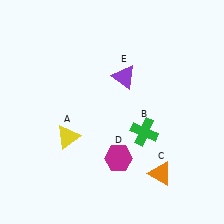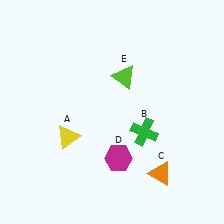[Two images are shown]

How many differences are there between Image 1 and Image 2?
There is 1 difference between the two images.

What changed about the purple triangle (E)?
In Image 1, E is purple. In Image 2, it changed to lime.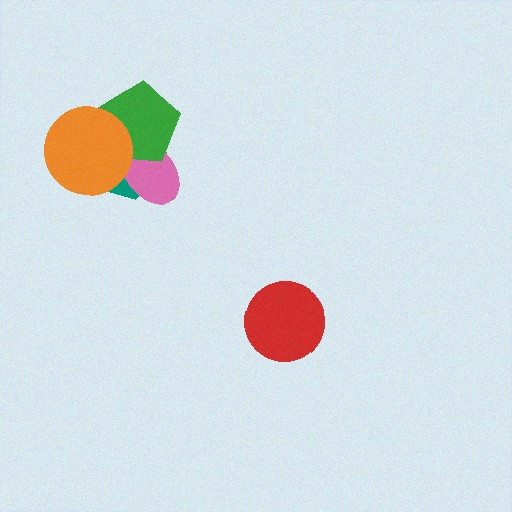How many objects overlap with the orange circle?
3 objects overlap with the orange circle.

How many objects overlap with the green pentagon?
3 objects overlap with the green pentagon.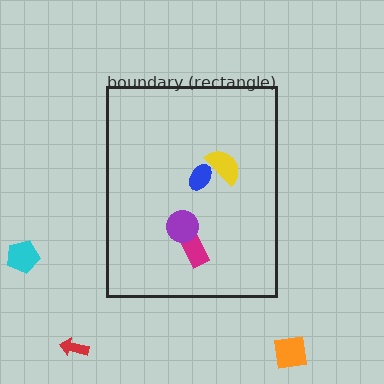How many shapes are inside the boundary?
4 inside, 3 outside.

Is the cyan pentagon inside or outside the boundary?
Outside.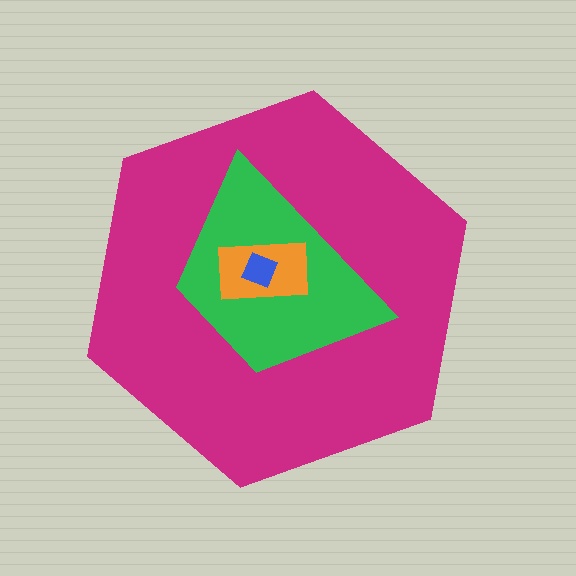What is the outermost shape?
The magenta hexagon.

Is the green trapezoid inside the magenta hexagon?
Yes.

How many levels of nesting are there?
4.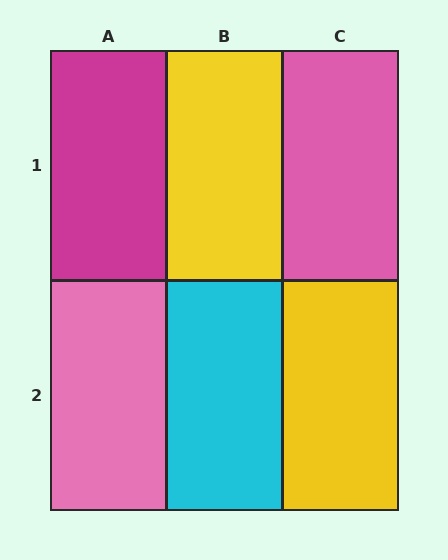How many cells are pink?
2 cells are pink.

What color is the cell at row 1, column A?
Magenta.